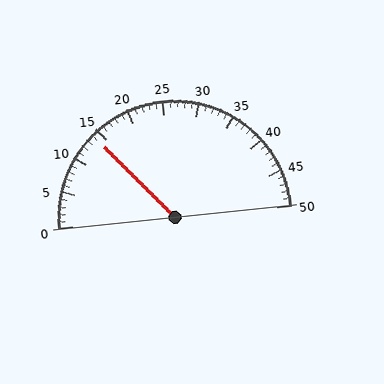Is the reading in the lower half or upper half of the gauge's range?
The reading is in the lower half of the range (0 to 50).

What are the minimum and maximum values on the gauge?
The gauge ranges from 0 to 50.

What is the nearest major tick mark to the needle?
The nearest major tick mark is 15.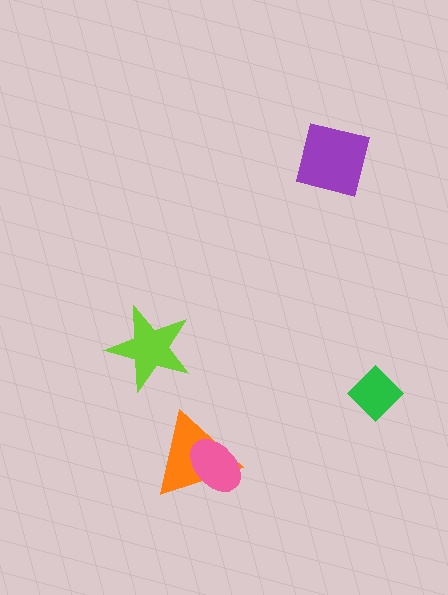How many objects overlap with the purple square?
0 objects overlap with the purple square.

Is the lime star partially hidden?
No, no other shape covers it.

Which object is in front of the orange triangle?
The pink ellipse is in front of the orange triangle.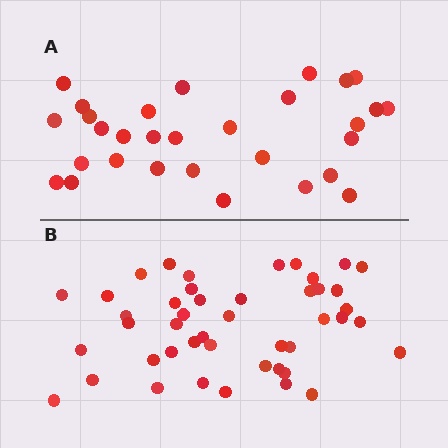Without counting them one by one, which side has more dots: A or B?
Region B (the bottom region) has more dots.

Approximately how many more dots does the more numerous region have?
Region B has approximately 15 more dots than region A.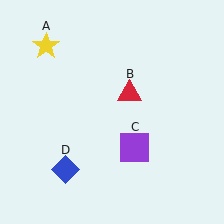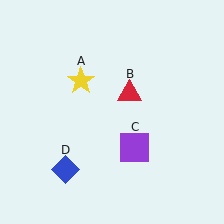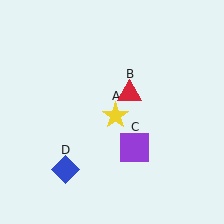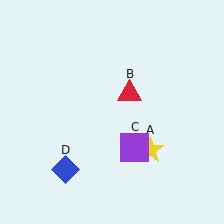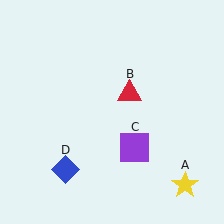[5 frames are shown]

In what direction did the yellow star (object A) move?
The yellow star (object A) moved down and to the right.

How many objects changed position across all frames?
1 object changed position: yellow star (object A).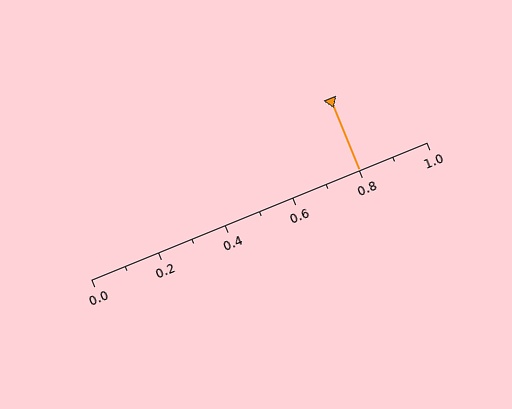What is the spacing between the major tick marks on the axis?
The major ticks are spaced 0.2 apart.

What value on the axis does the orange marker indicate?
The marker indicates approximately 0.8.